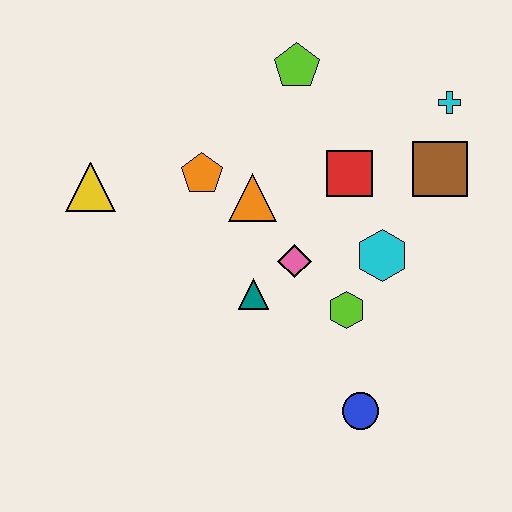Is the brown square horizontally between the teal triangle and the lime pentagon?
No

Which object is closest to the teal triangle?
The pink diamond is closest to the teal triangle.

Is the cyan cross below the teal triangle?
No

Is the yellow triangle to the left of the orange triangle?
Yes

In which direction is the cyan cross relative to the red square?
The cyan cross is to the right of the red square.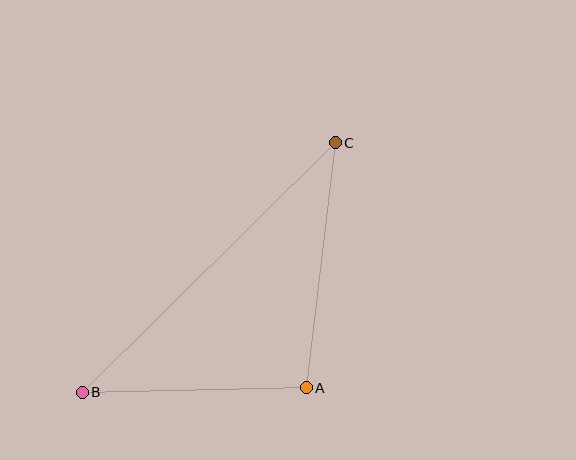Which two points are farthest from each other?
Points B and C are farthest from each other.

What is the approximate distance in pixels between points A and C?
The distance between A and C is approximately 247 pixels.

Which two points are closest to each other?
Points A and B are closest to each other.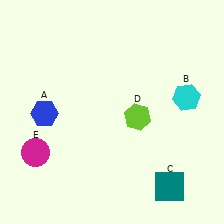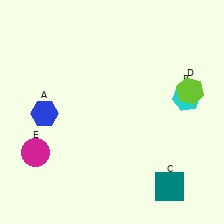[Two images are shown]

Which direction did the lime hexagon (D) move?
The lime hexagon (D) moved right.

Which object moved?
The lime hexagon (D) moved right.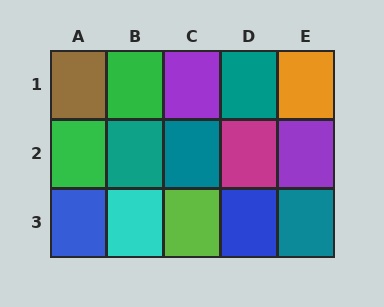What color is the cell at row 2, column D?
Magenta.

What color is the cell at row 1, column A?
Brown.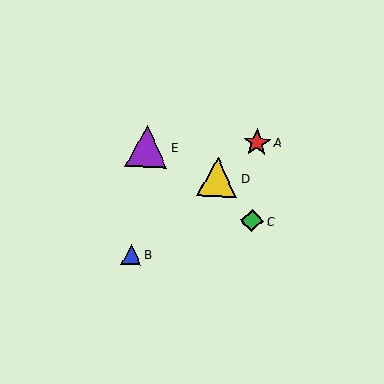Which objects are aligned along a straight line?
Objects A, B, D are aligned along a straight line.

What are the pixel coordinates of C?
Object C is at (252, 221).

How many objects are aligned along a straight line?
3 objects (A, B, D) are aligned along a straight line.